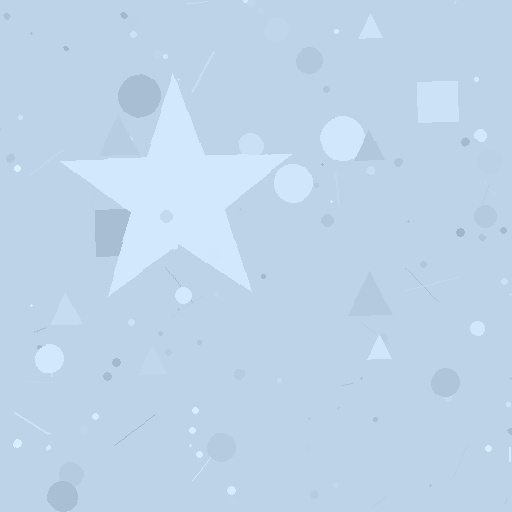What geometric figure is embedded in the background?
A star is embedded in the background.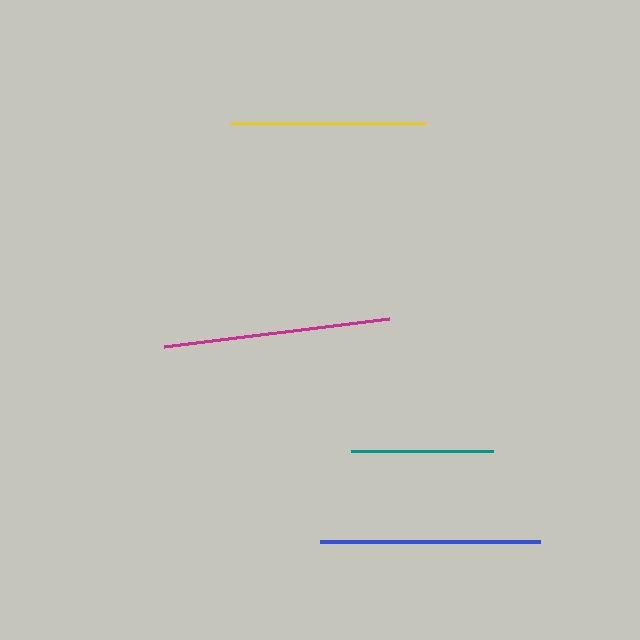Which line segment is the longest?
The magenta line is the longest at approximately 227 pixels.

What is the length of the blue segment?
The blue segment is approximately 220 pixels long.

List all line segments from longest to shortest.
From longest to shortest: magenta, blue, yellow, teal.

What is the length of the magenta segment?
The magenta segment is approximately 227 pixels long.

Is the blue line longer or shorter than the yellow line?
The blue line is longer than the yellow line.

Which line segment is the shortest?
The teal line is the shortest at approximately 142 pixels.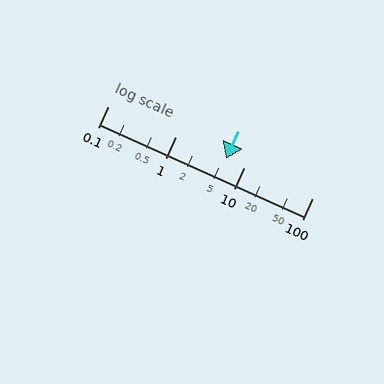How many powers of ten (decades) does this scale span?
The scale spans 3 decades, from 0.1 to 100.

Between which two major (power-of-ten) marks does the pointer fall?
The pointer is between 1 and 10.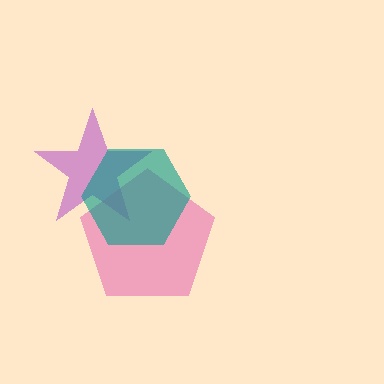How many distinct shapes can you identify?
There are 3 distinct shapes: a purple star, a pink pentagon, a teal hexagon.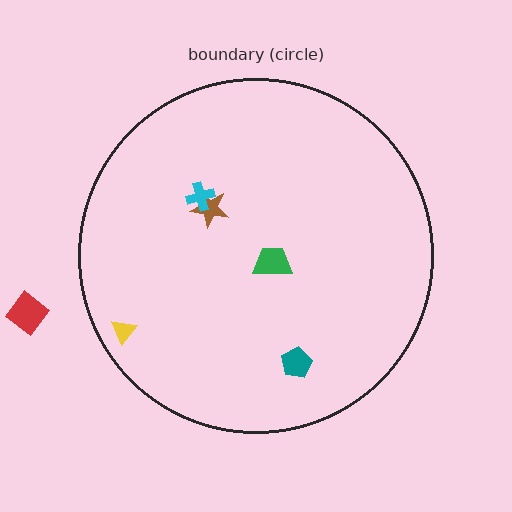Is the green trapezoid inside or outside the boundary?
Inside.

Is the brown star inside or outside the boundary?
Inside.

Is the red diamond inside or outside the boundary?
Outside.